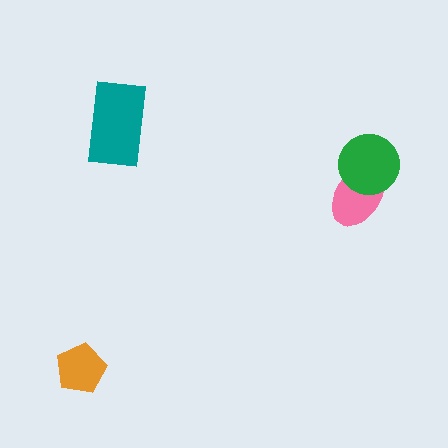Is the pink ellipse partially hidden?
Yes, it is partially covered by another shape.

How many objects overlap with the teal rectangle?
0 objects overlap with the teal rectangle.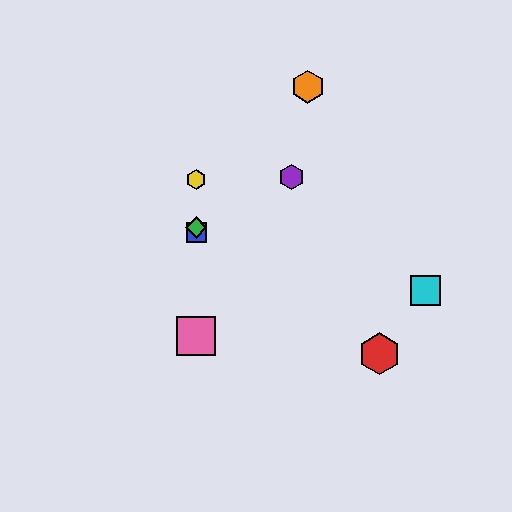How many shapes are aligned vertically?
4 shapes (the blue square, the green diamond, the yellow hexagon, the pink square) are aligned vertically.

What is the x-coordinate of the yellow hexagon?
The yellow hexagon is at x≈196.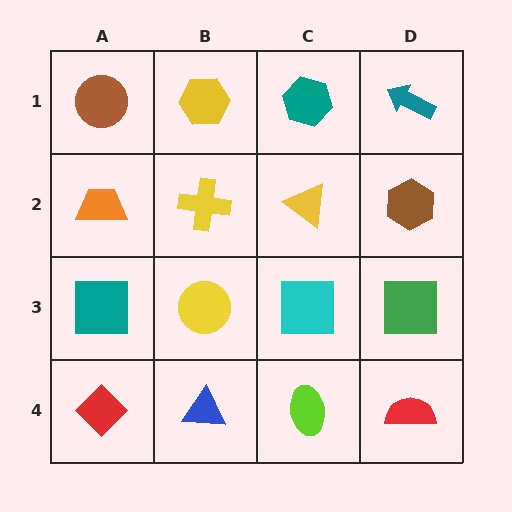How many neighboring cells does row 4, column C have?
3.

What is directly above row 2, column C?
A teal hexagon.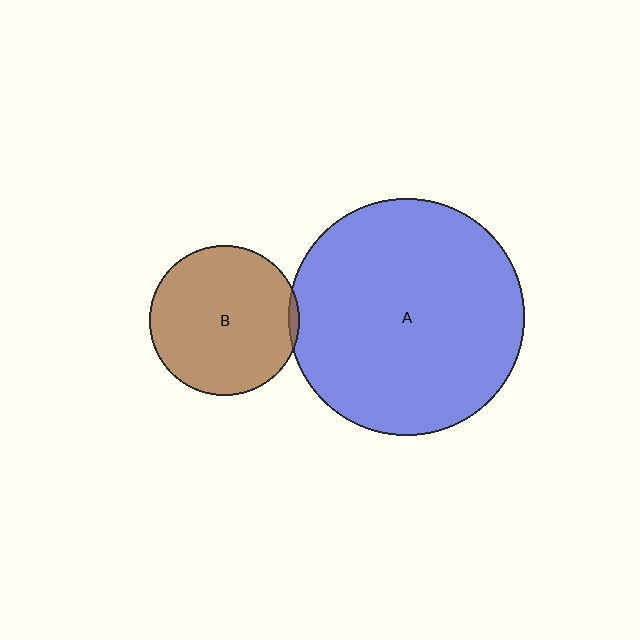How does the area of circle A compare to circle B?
Approximately 2.5 times.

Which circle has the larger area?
Circle A (blue).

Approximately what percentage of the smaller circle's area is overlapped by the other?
Approximately 5%.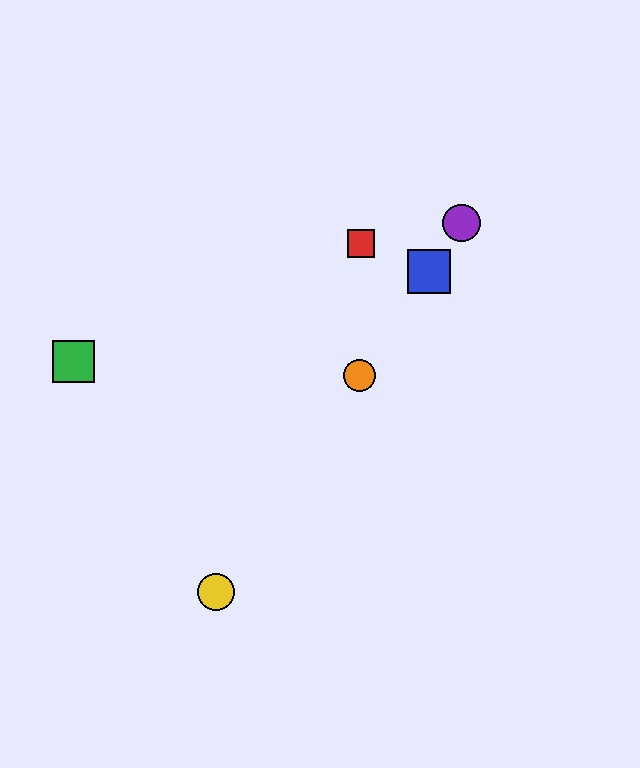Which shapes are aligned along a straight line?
The blue square, the yellow circle, the purple circle, the orange circle are aligned along a straight line.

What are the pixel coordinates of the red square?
The red square is at (361, 243).